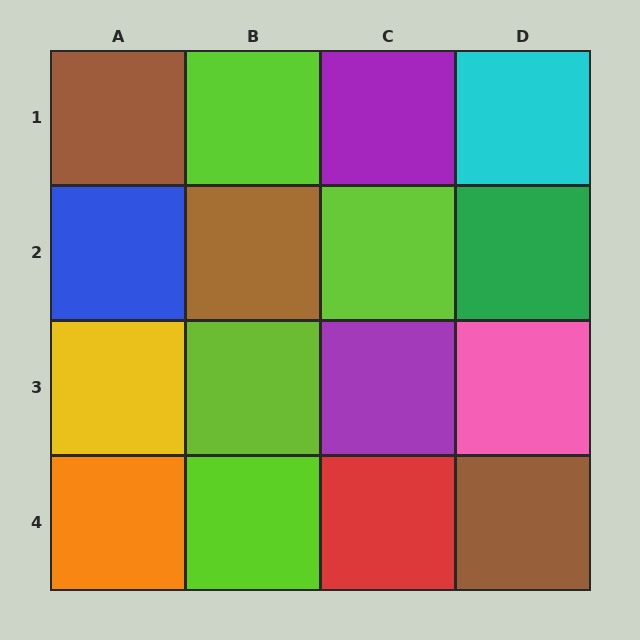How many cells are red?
1 cell is red.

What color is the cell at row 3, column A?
Yellow.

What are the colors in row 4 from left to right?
Orange, lime, red, brown.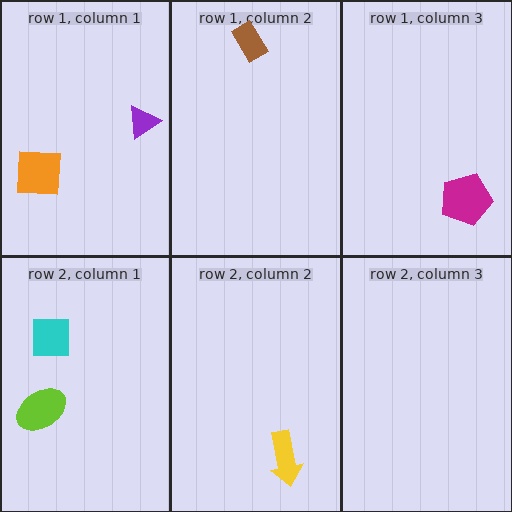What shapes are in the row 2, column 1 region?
The lime ellipse, the cyan square.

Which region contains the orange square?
The row 1, column 1 region.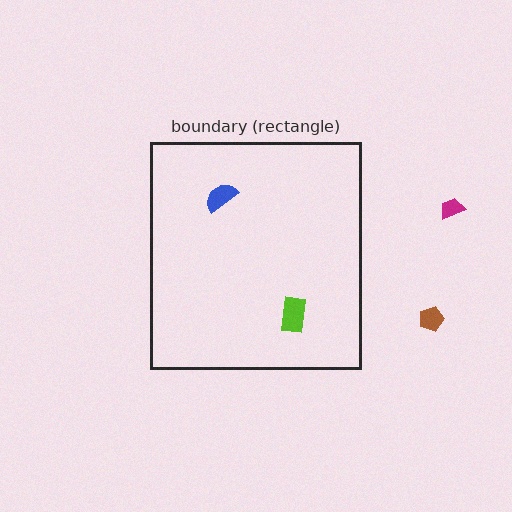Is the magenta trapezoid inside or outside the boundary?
Outside.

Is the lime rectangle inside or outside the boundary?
Inside.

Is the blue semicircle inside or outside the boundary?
Inside.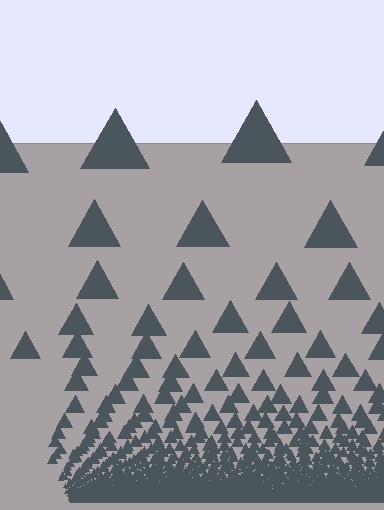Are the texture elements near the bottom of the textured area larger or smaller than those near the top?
Smaller. The gradient is inverted — elements near the bottom are smaller and denser.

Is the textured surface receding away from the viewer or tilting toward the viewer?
The surface appears to tilt toward the viewer. Texture elements get larger and sparser toward the top.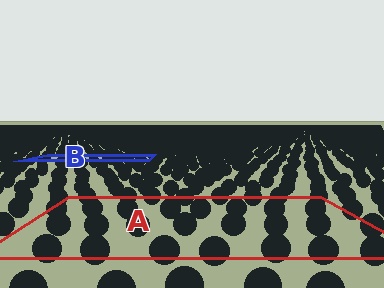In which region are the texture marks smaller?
The texture marks are smaller in region B, because it is farther away.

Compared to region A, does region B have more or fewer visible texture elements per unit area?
Region B has more texture elements per unit area — they are packed more densely because it is farther away.